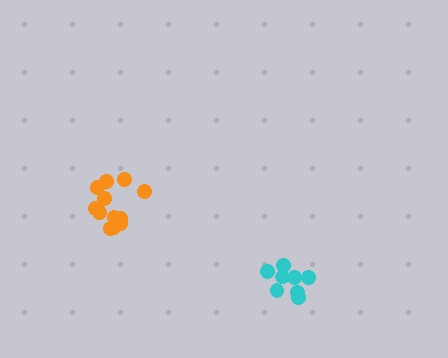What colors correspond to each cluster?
The clusters are colored: cyan, orange.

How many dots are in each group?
Group 1: 8 dots, Group 2: 12 dots (20 total).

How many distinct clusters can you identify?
There are 2 distinct clusters.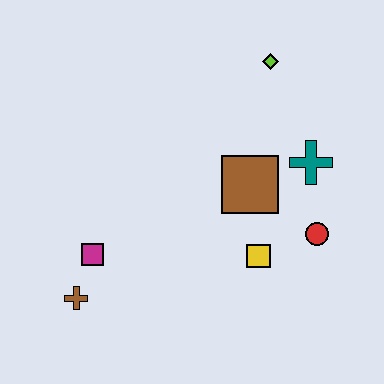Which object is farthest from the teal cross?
The brown cross is farthest from the teal cross.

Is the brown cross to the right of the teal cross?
No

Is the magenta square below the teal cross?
Yes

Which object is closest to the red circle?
The yellow square is closest to the red circle.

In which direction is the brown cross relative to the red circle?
The brown cross is to the left of the red circle.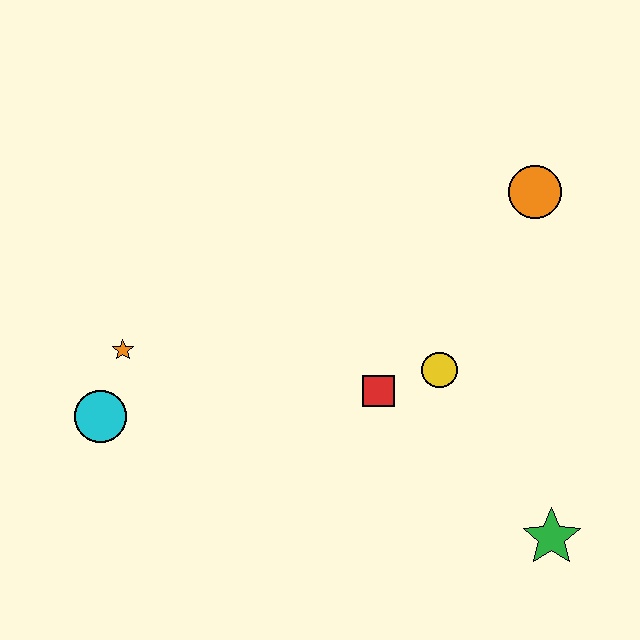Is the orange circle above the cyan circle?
Yes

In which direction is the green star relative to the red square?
The green star is to the right of the red square.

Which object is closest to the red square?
The yellow circle is closest to the red square.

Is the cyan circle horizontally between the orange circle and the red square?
No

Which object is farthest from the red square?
The cyan circle is farthest from the red square.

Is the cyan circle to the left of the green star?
Yes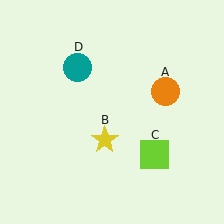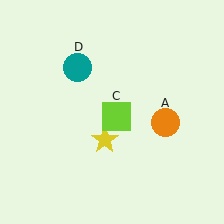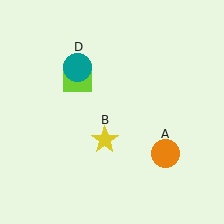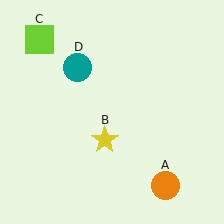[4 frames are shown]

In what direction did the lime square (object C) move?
The lime square (object C) moved up and to the left.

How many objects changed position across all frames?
2 objects changed position: orange circle (object A), lime square (object C).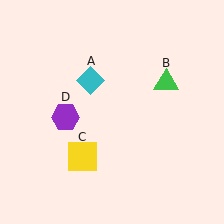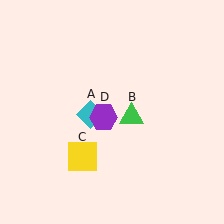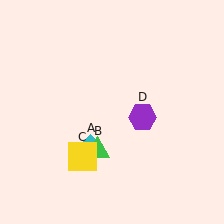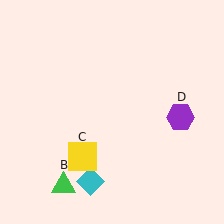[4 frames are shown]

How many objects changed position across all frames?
3 objects changed position: cyan diamond (object A), green triangle (object B), purple hexagon (object D).